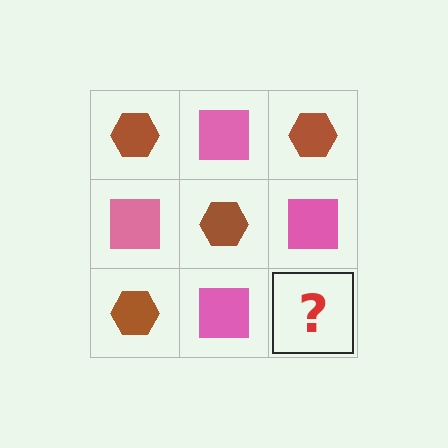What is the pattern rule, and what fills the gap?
The rule is that it alternates brown hexagon and pink square in a checkerboard pattern. The gap should be filled with a brown hexagon.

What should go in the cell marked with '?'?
The missing cell should contain a brown hexagon.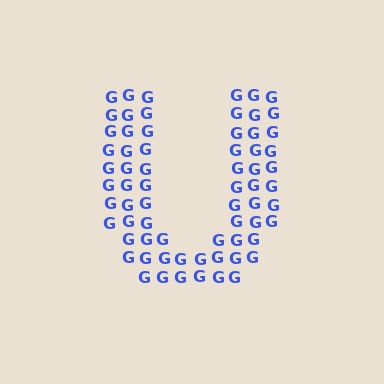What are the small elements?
The small elements are letter G's.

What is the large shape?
The large shape is the letter U.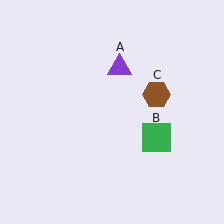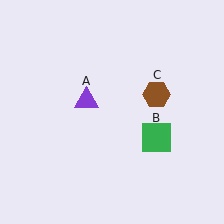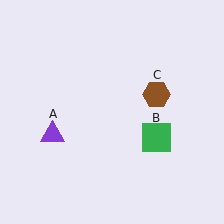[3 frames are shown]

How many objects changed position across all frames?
1 object changed position: purple triangle (object A).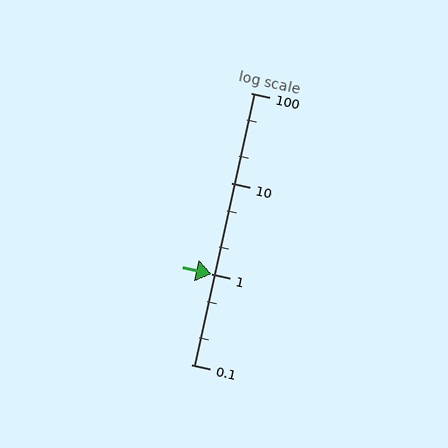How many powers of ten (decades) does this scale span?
The scale spans 3 decades, from 0.1 to 100.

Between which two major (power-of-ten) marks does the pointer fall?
The pointer is between 1 and 10.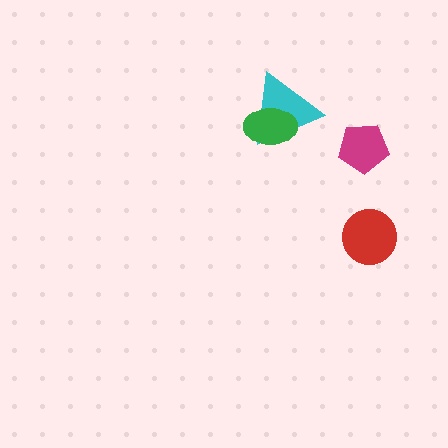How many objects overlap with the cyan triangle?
1 object overlaps with the cyan triangle.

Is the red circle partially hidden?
No, no other shape covers it.